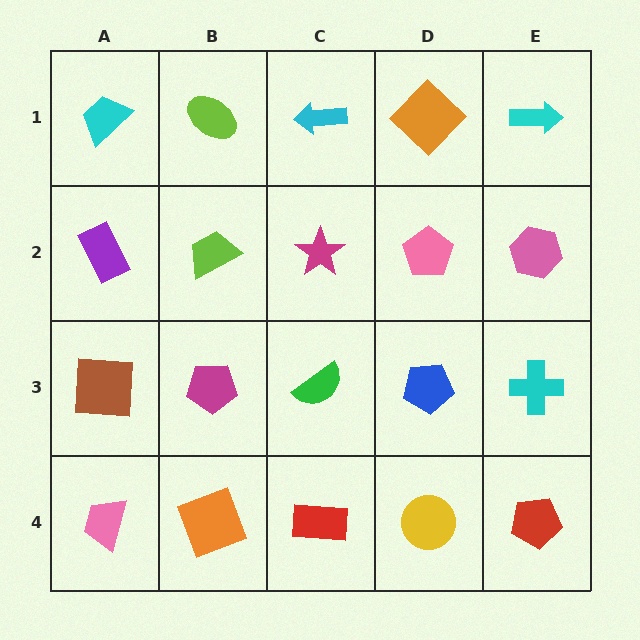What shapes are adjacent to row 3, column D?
A pink pentagon (row 2, column D), a yellow circle (row 4, column D), a green semicircle (row 3, column C), a cyan cross (row 3, column E).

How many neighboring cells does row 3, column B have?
4.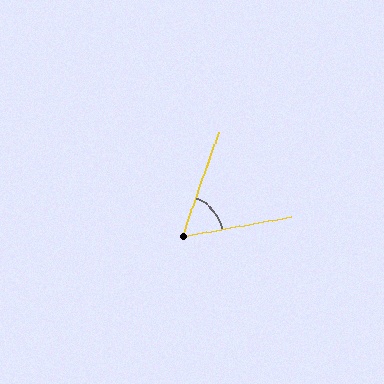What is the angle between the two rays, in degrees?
Approximately 61 degrees.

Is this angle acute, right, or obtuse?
It is acute.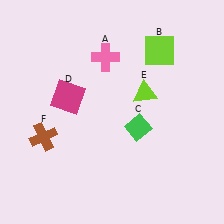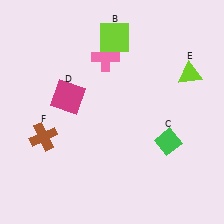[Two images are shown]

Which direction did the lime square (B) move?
The lime square (B) moved left.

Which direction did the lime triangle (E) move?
The lime triangle (E) moved right.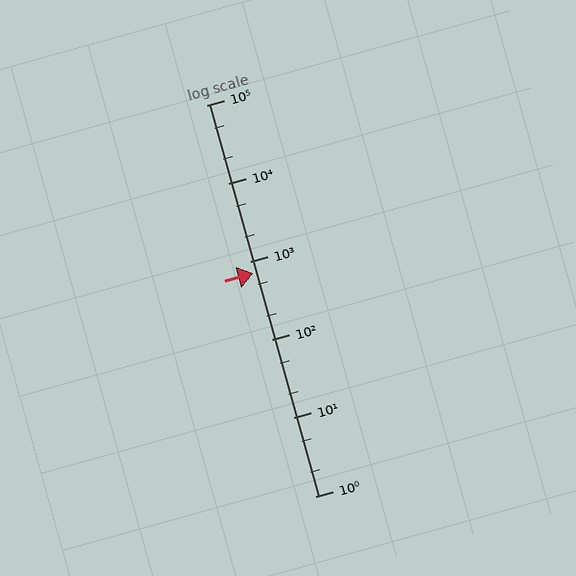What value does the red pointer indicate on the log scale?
The pointer indicates approximately 710.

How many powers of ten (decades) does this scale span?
The scale spans 5 decades, from 1 to 100000.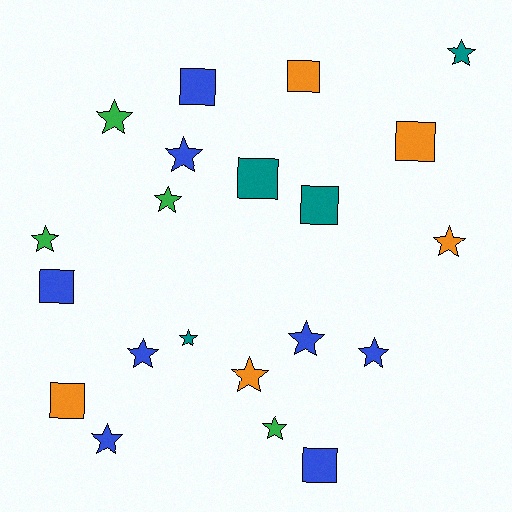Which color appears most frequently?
Blue, with 8 objects.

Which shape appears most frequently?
Star, with 13 objects.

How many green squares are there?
There are no green squares.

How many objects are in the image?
There are 21 objects.